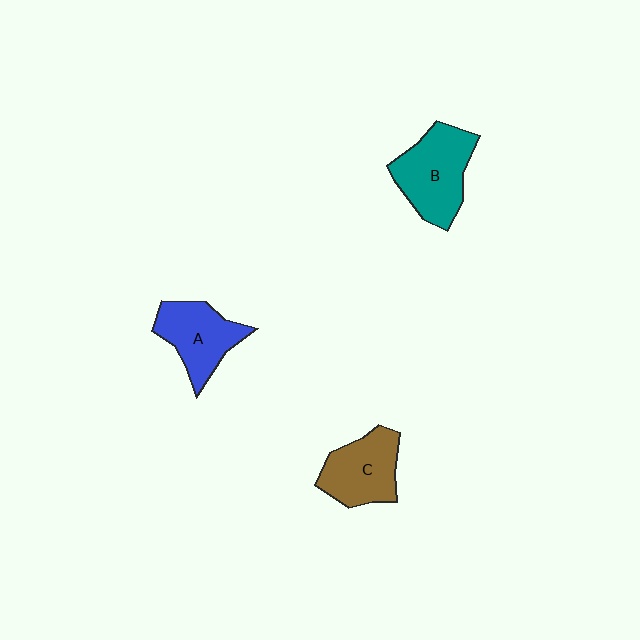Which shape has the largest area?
Shape B (teal).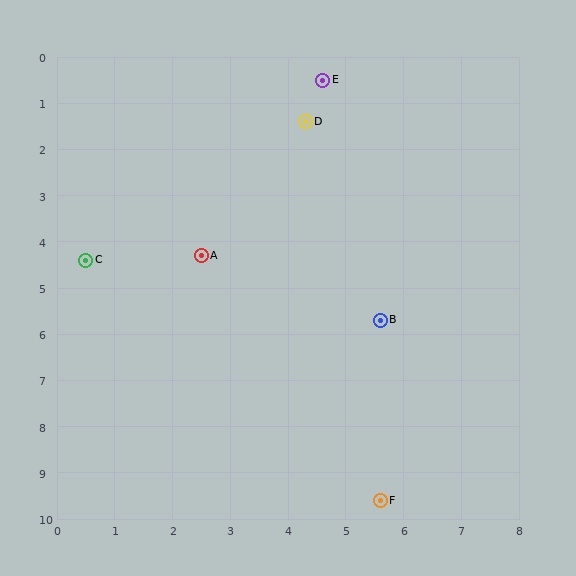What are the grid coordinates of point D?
Point D is at approximately (4.3, 1.4).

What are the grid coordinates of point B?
Point B is at approximately (5.6, 5.7).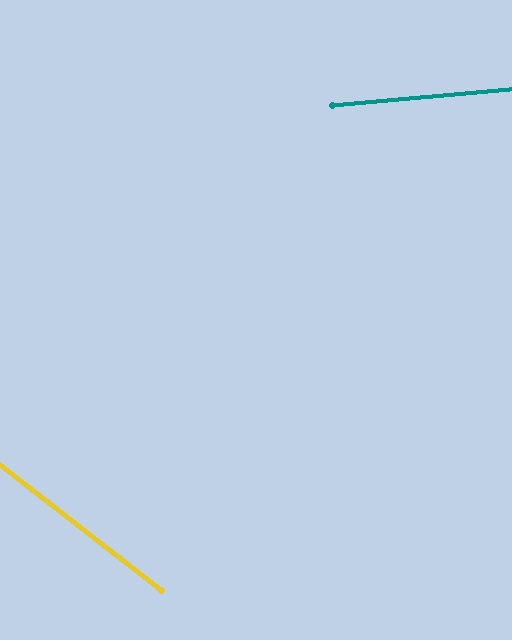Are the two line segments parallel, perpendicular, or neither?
Neither parallel nor perpendicular — they differ by about 43°.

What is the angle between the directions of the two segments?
Approximately 43 degrees.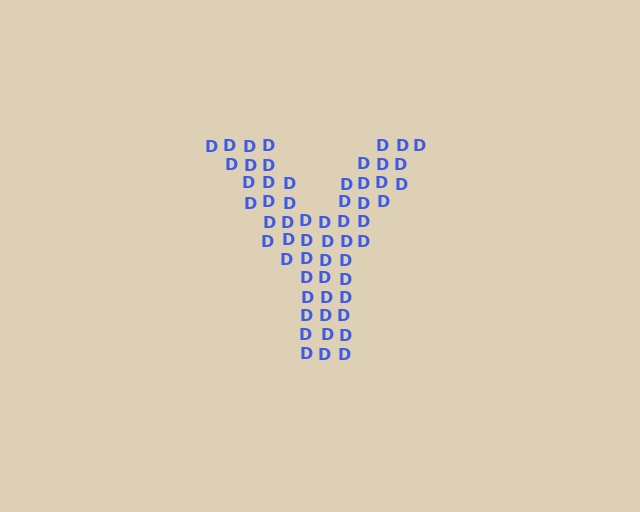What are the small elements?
The small elements are letter D's.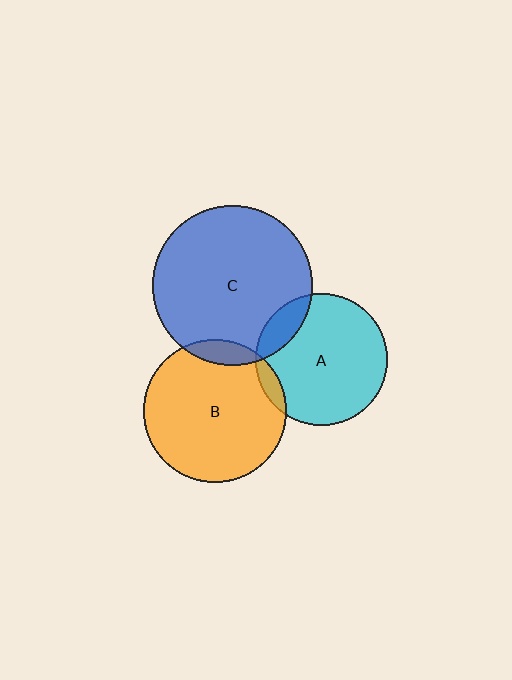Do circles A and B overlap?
Yes.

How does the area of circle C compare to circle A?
Approximately 1.5 times.